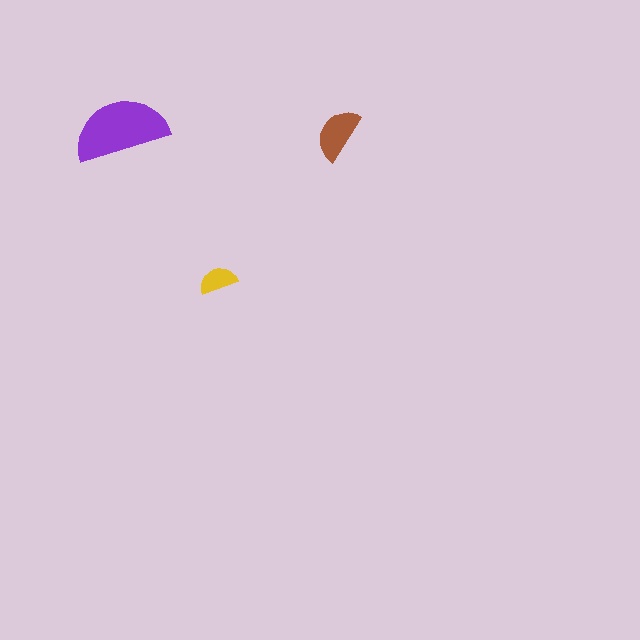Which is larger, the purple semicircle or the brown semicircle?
The purple one.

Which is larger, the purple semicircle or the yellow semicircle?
The purple one.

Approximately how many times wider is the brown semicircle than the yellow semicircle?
About 1.5 times wider.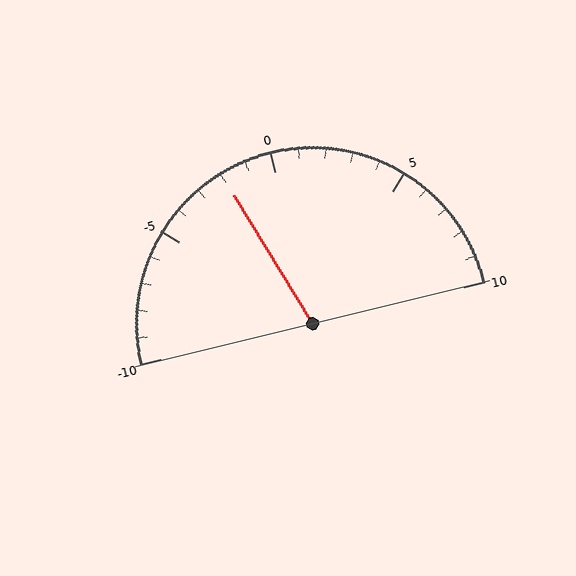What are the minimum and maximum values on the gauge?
The gauge ranges from -10 to 10.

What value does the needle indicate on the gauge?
The needle indicates approximately -2.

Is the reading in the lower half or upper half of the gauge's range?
The reading is in the lower half of the range (-10 to 10).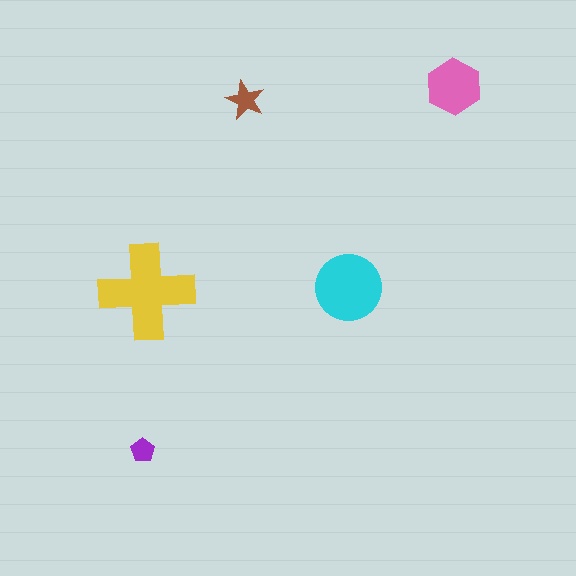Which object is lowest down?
The purple pentagon is bottommost.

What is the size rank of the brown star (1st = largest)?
4th.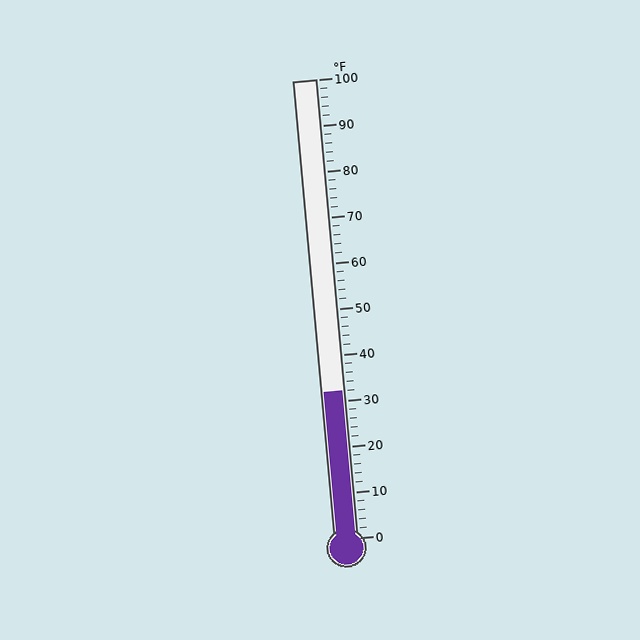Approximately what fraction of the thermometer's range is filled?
The thermometer is filled to approximately 30% of its range.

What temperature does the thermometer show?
The thermometer shows approximately 32°F.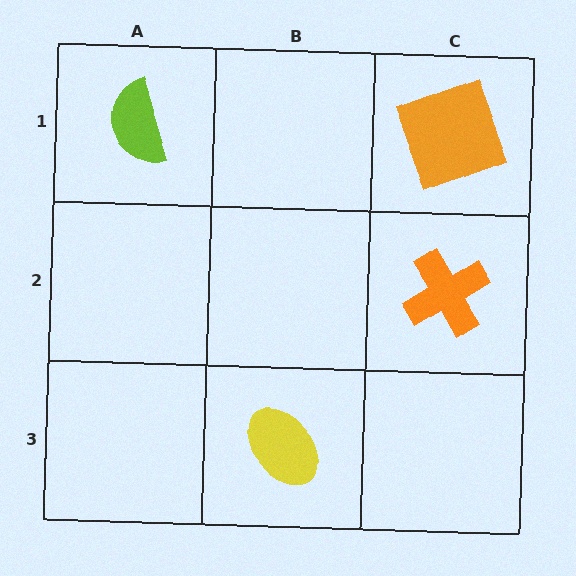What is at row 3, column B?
A yellow ellipse.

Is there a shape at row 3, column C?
No, that cell is empty.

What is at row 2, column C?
An orange cross.